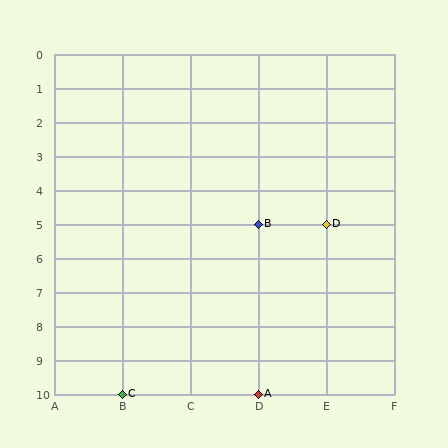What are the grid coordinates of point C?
Point C is at grid coordinates (B, 10).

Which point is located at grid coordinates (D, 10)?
Point A is at (D, 10).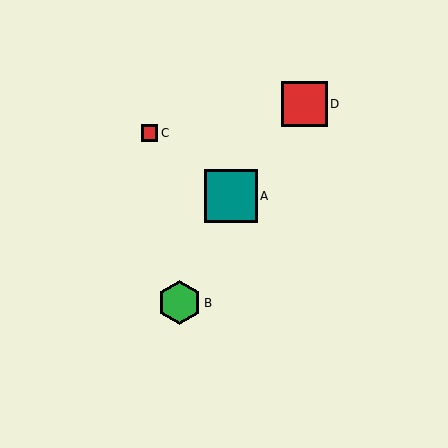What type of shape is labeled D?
Shape D is a red square.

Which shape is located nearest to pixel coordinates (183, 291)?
The green hexagon (labeled B) at (179, 303) is nearest to that location.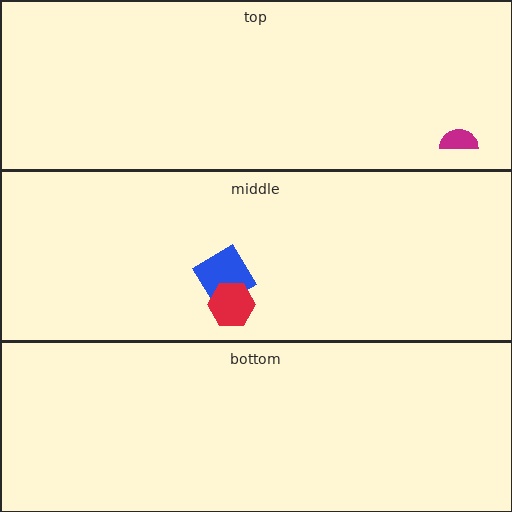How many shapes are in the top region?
1.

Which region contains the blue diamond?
The middle region.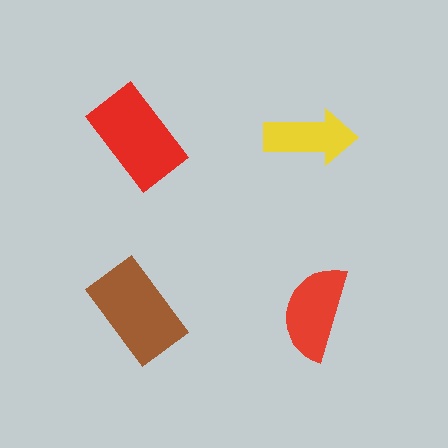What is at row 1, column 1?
A red rectangle.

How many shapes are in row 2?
2 shapes.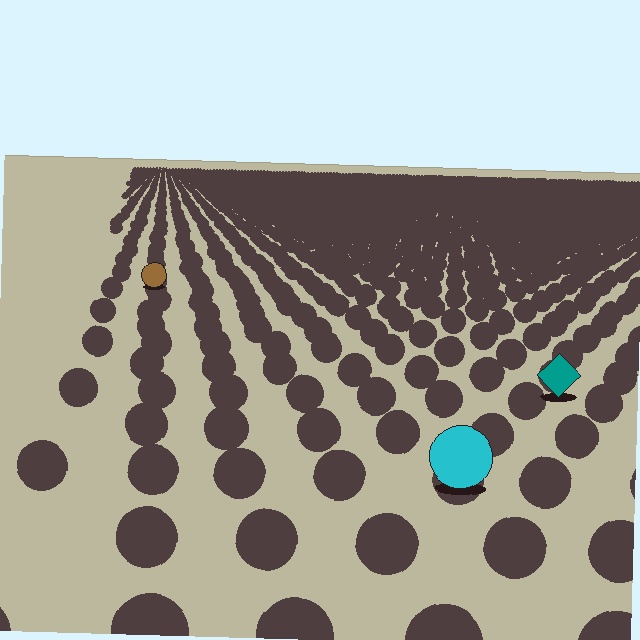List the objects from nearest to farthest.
From nearest to farthest: the cyan circle, the teal diamond, the brown circle.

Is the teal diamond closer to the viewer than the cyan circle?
No. The cyan circle is closer — you can tell from the texture gradient: the ground texture is coarser near it.